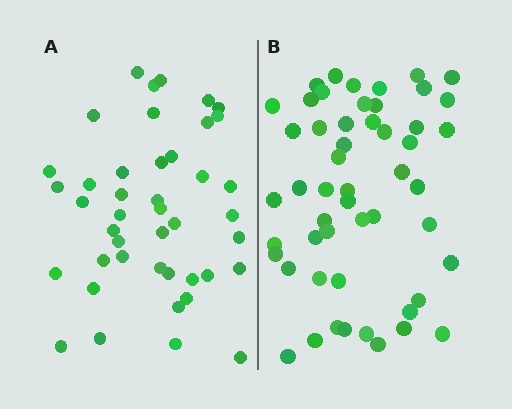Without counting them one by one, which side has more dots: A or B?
Region B (the right region) has more dots.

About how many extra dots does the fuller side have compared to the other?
Region B has roughly 8 or so more dots than region A.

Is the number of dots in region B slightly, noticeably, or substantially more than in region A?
Region B has only slightly more — the two regions are fairly close. The ratio is roughly 1.2 to 1.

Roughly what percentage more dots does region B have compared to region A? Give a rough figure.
About 20% more.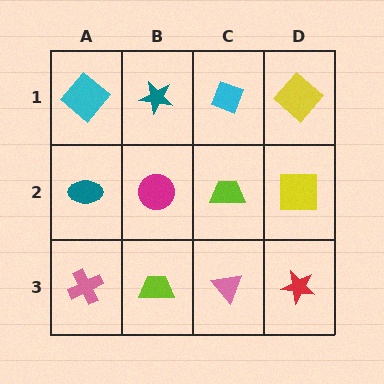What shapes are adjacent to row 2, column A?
A cyan diamond (row 1, column A), a pink cross (row 3, column A), a magenta circle (row 2, column B).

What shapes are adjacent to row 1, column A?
A teal ellipse (row 2, column A), a teal star (row 1, column B).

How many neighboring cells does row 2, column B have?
4.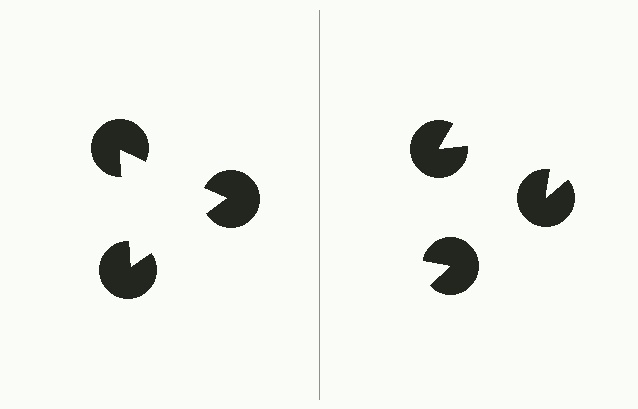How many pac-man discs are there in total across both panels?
6 — 3 on each side.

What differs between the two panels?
The pac-man discs are positioned identically on both sides; only the wedge orientations differ. On the left they align to a triangle; on the right they are misaligned.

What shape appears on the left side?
An illusory triangle.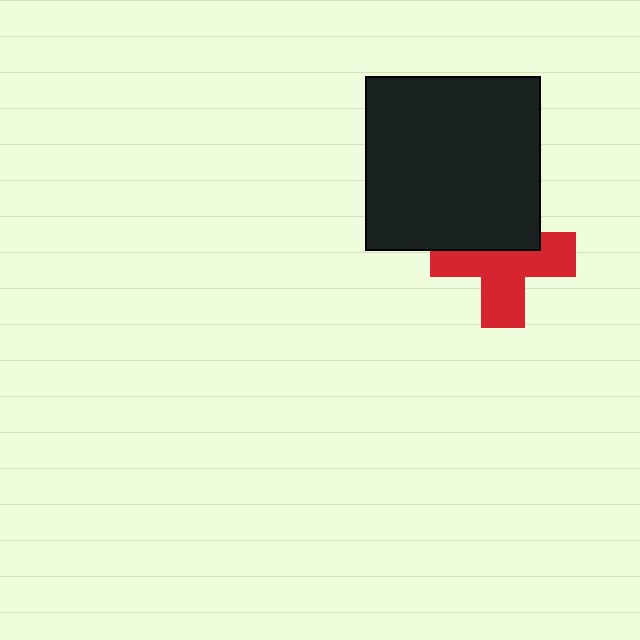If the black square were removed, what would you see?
You would see the complete red cross.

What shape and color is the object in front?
The object in front is a black square.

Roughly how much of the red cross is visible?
About half of it is visible (roughly 60%).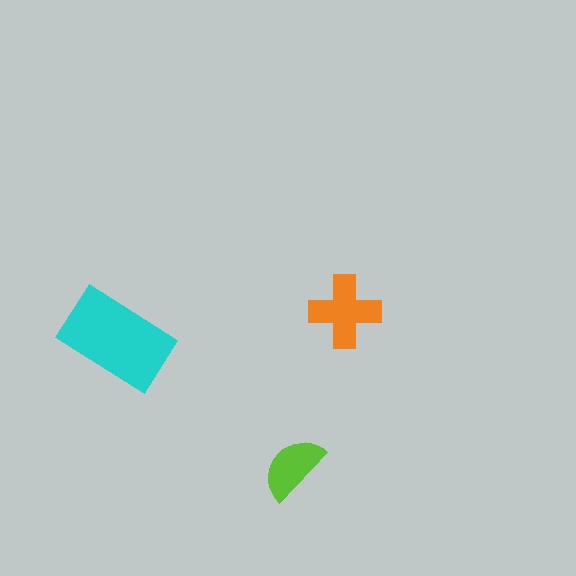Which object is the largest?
The cyan rectangle.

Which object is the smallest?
The lime semicircle.